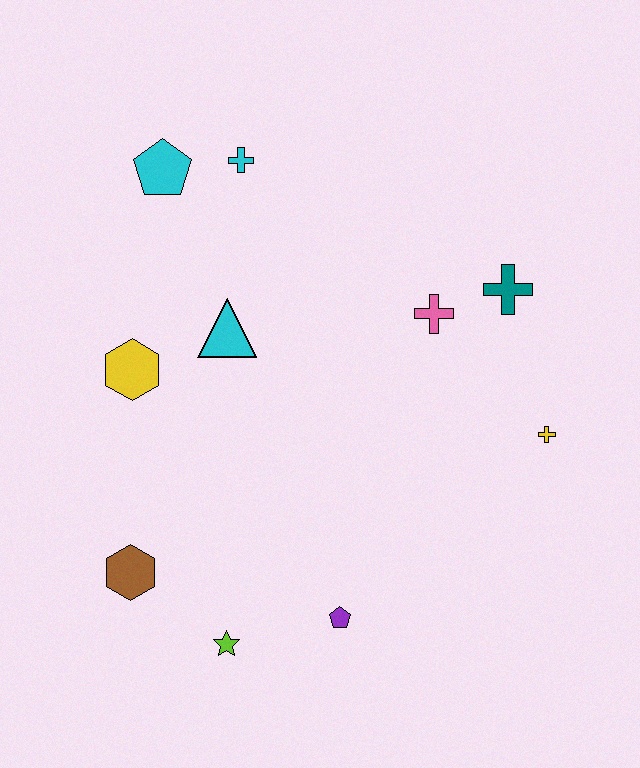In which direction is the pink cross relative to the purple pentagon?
The pink cross is above the purple pentagon.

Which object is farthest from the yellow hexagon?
The yellow cross is farthest from the yellow hexagon.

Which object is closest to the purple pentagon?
The lime star is closest to the purple pentagon.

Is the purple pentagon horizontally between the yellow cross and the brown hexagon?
Yes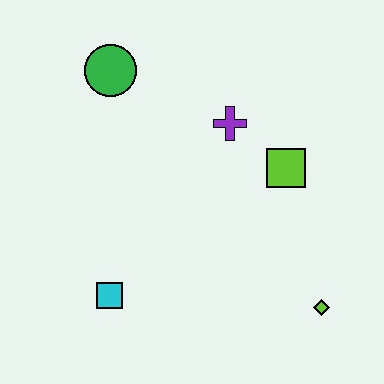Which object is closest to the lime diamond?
The lime square is closest to the lime diamond.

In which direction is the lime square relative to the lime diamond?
The lime square is above the lime diamond.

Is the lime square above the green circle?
No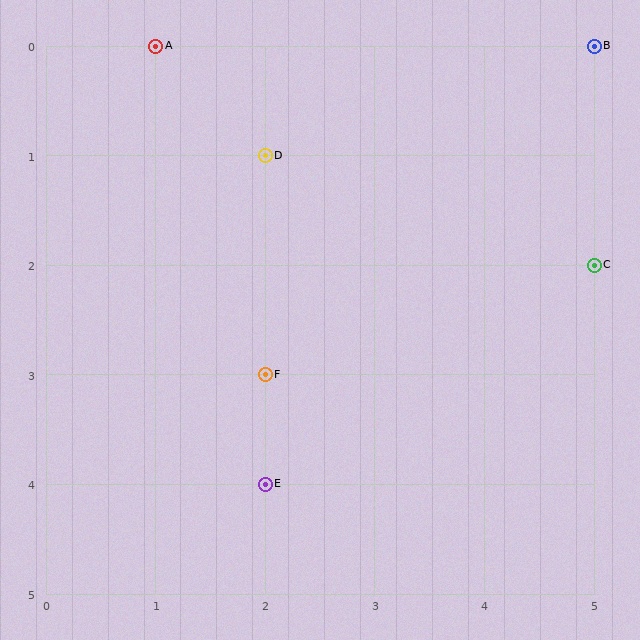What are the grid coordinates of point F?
Point F is at grid coordinates (2, 3).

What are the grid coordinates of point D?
Point D is at grid coordinates (2, 1).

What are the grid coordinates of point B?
Point B is at grid coordinates (5, 0).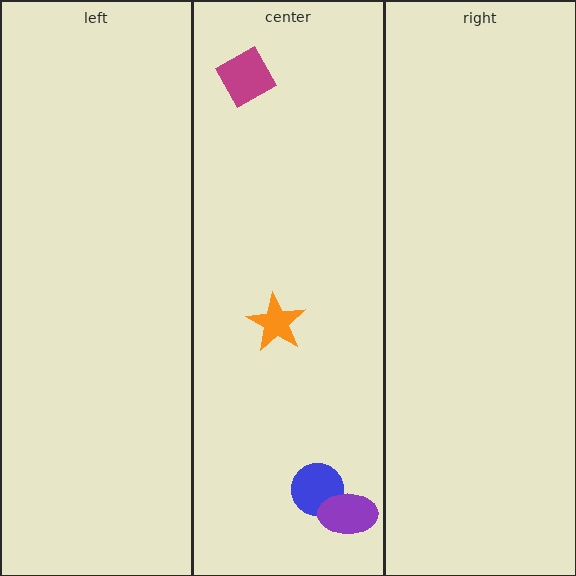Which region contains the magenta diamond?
The center region.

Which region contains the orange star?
The center region.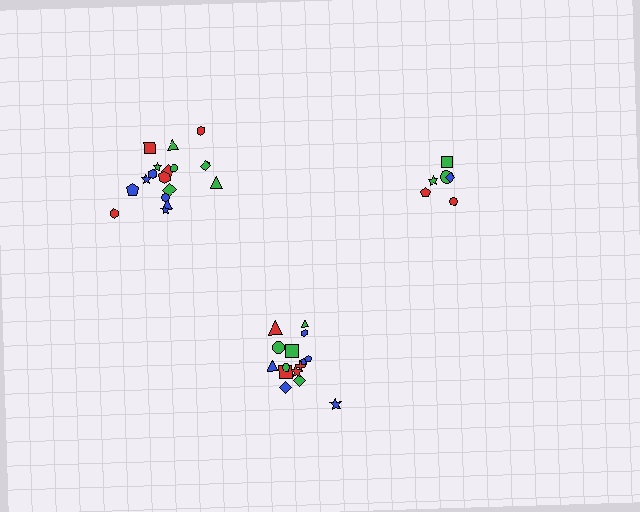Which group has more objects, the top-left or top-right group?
The top-left group.